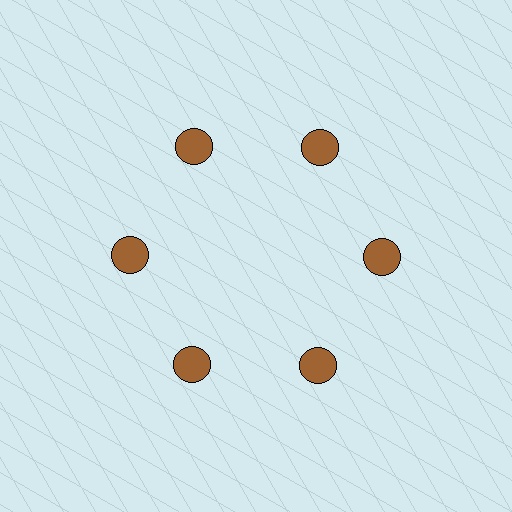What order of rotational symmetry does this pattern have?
This pattern has 6-fold rotational symmetry.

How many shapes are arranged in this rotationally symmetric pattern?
There are 6 shapes, arranged in 6 groups of 1.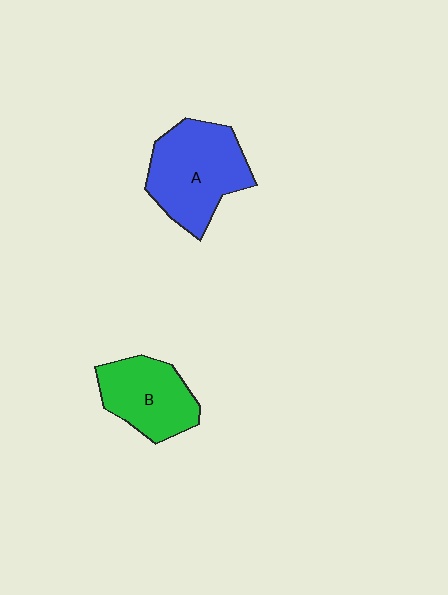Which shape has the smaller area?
Shape B (green).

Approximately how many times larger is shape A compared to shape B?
Approximately 1.3 times.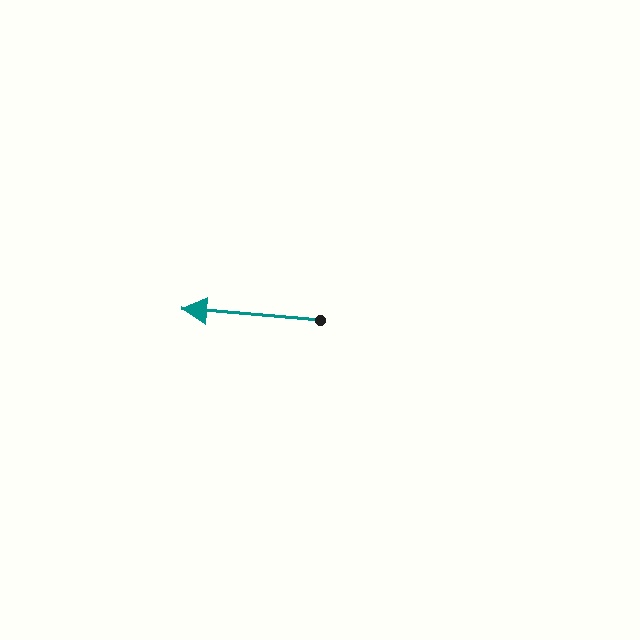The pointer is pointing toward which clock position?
Roughly 9 o'clock.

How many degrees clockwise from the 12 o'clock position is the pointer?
Approximately 275 degrees.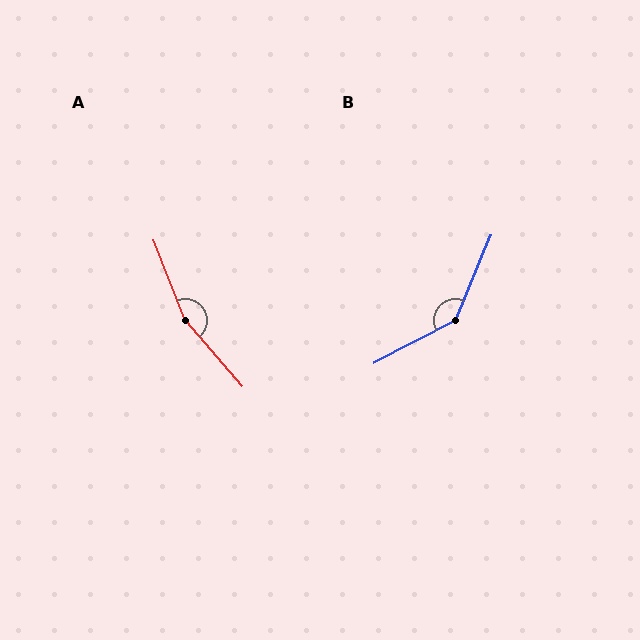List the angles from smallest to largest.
B (140°), A (160°).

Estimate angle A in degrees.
Approximately 160 degrees.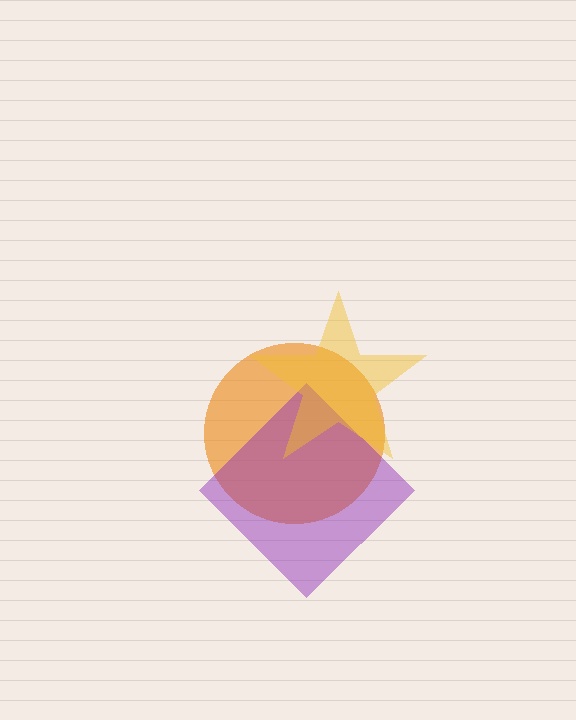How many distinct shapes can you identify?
There are 3 distinct shapes: an orange circle, a purple diamond, a yellow star.